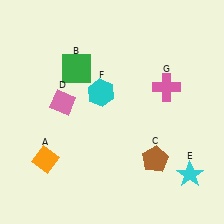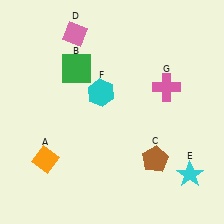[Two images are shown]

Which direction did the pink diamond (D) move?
The pink diamond (D) moved up.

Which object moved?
The pink diamond (D) moved up.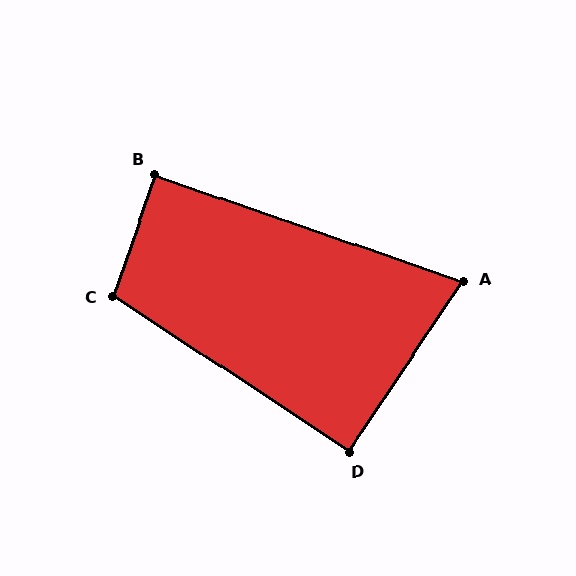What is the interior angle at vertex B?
Approximately 90 degrees (approximately right).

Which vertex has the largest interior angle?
C, at approximately 104 degrees.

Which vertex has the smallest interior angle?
A, at approximately 76 degrees.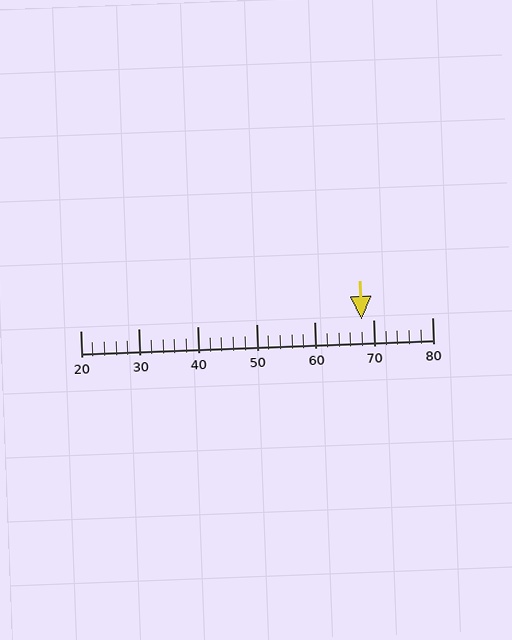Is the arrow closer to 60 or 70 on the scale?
The arrow is closer to 70.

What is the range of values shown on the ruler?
The ruler shows values from 20 to 80.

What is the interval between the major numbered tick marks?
The major tick marks are spaced 10 units apart.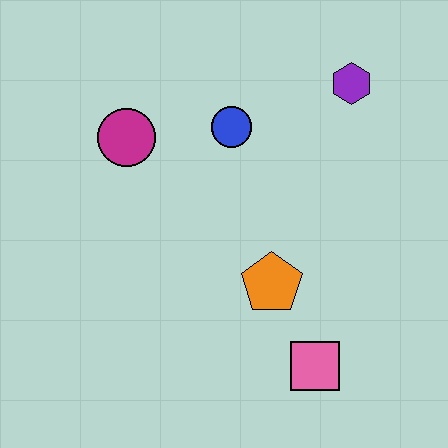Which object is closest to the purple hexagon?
The blue circle is closest to the purple hexagon.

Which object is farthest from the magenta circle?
The pink square is farthest from the magenta circle.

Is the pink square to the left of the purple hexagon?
Yes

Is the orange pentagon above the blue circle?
No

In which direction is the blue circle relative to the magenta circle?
The blue circle is to the right of the magenta circle.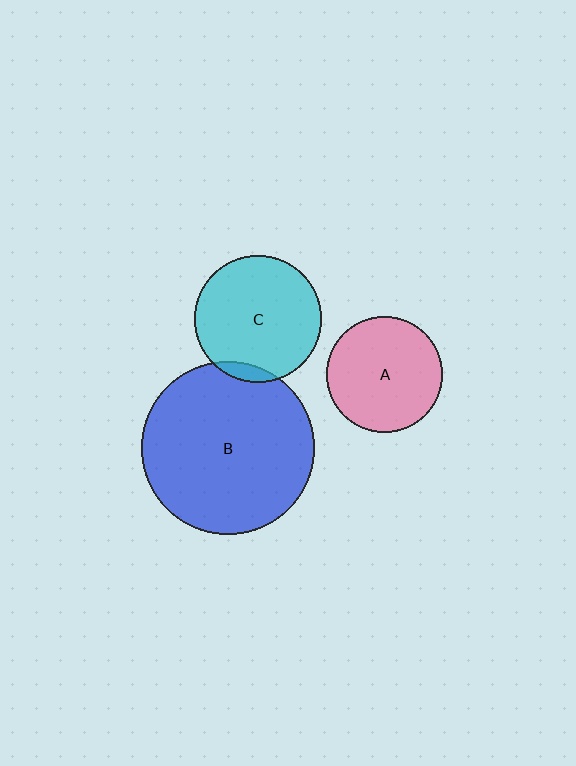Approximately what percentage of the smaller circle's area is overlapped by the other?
Approximately 5%.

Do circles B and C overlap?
Yes.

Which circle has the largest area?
Circle B (blue).